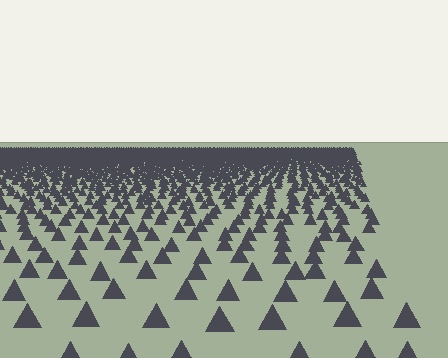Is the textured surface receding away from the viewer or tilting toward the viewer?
The surface is receding away from the viewer. Texture elements get smaller and denser toward the top.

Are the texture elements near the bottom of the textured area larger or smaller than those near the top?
Larger. Near the bottom, elements are closer to the viewer and appear at a bigger on-screen size.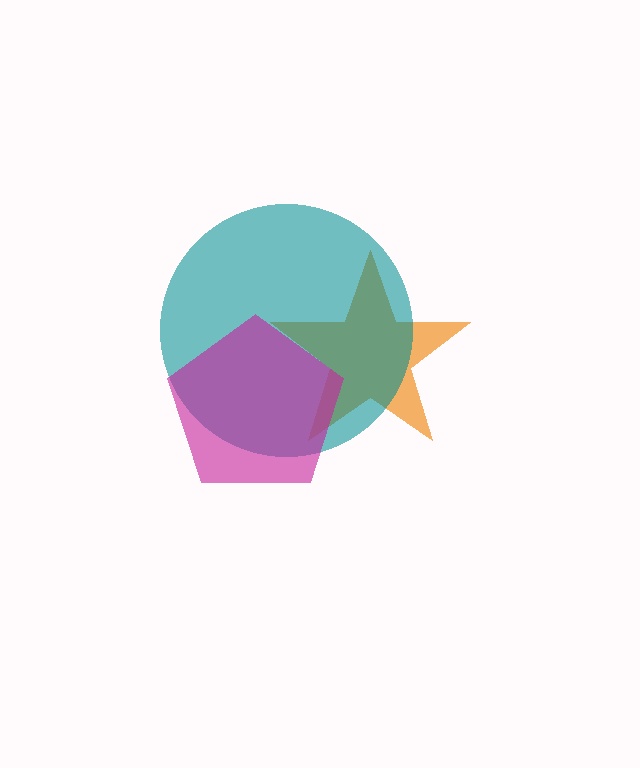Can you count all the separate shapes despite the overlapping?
Yes, there are 3 separate shapes.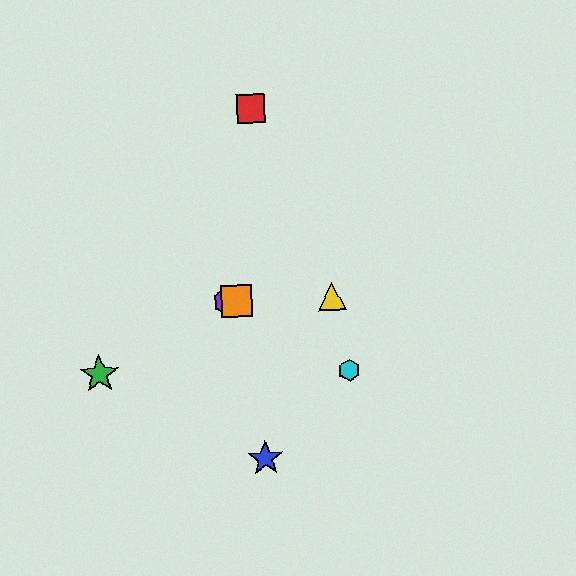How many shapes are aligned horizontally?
3 shapes (the yellow triangle, the purple hexagon, the orange square) are aligned horizontally.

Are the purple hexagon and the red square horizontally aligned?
No, the purple hexagon is at y≈301 and the red square is at y≈109.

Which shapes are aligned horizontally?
The yellow triangle, the purple hexagon, the orange square are aligned horizontally.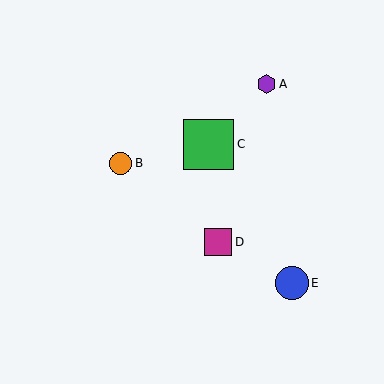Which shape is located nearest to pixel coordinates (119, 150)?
The orange circle (labeled B) at (120, 163) is nearest to that location.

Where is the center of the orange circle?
The center of the orange circle is at (120, 163).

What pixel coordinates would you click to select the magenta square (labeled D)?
Click at (218, 242) to select the magenta square D.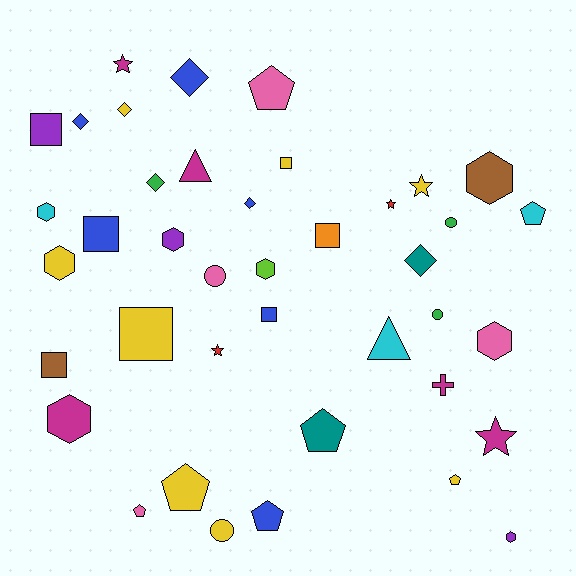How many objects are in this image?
There are 40 objects.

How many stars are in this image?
There are 5 stars.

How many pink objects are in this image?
There are 4 pink objects.